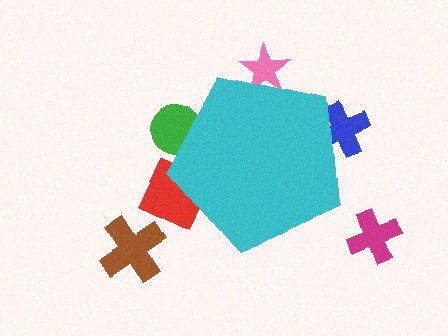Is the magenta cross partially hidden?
No, the magenta cross is fully visible.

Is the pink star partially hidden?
Yes, the pink star is partially hidden behind the cyan pentagon.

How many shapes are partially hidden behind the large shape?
4 shapes are partially hidden.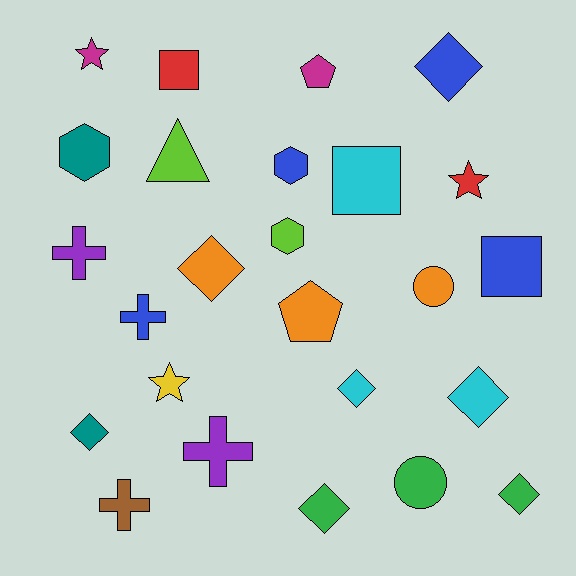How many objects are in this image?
There are 25 objects.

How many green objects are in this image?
There are 3 green objects.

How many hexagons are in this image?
There are 3 hexagons.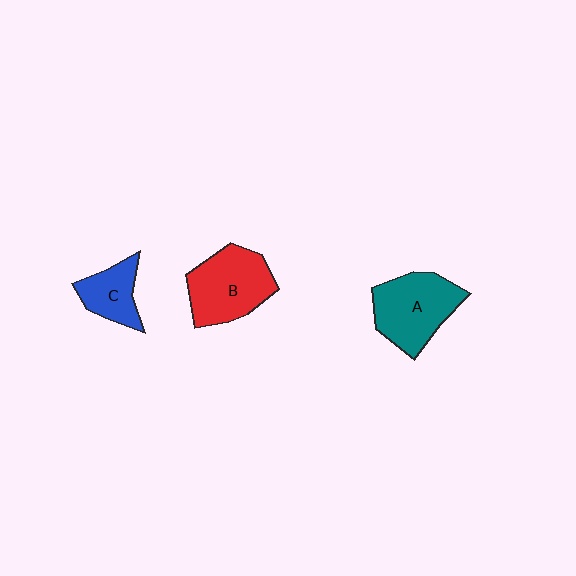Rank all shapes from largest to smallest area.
From largest to smallest: B (red), A (teal), C (blue).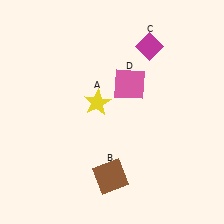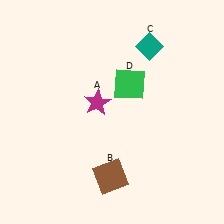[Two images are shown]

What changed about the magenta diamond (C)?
In Image 1, C is magenta. In Image 2, it changed to teal.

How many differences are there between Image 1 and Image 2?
There are 3 differences between the two images.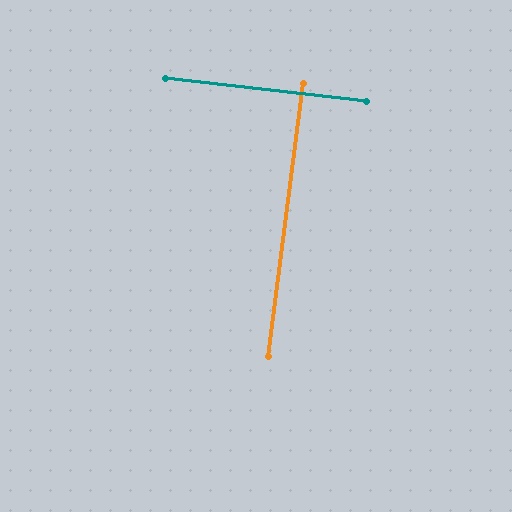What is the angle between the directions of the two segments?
Approximately 90 degrees.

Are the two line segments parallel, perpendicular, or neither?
Perpendicular — they meet at approximately 90°.